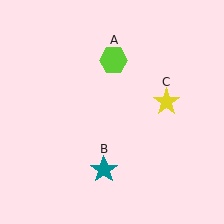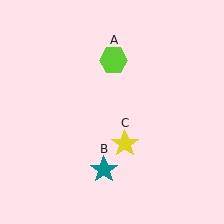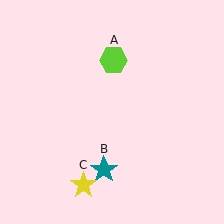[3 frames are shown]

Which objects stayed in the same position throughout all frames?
Lime hexagon (object A) and teal star (object B) remained stationary.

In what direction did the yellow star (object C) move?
The yellow star (object C) moved down and to the left.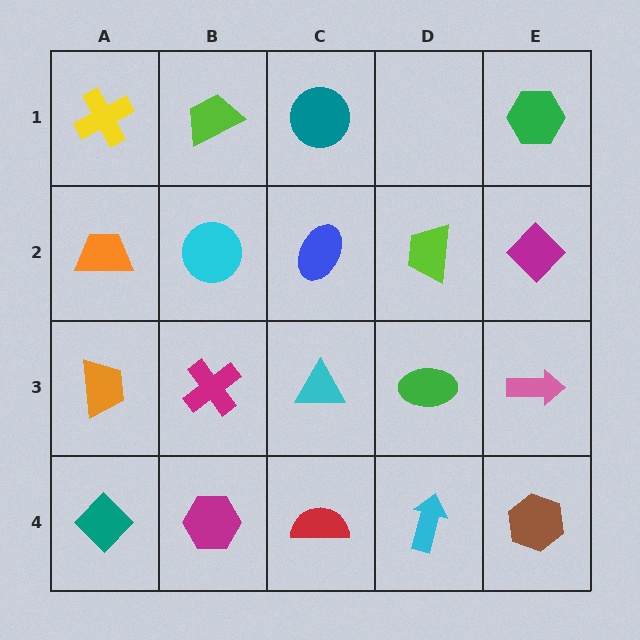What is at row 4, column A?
A teal diamond.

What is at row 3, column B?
A magenta cross.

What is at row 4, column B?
A magenta hexagon.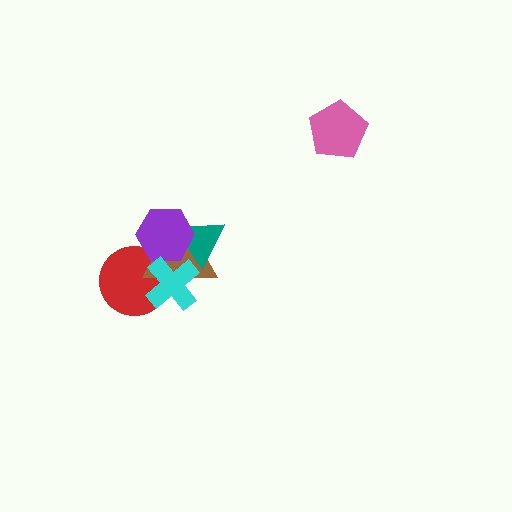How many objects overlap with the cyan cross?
3 objects overlap with the cyan cross.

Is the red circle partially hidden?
Yes, it is partially covered by another shape.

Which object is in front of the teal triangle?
The purple hexagon is in front of the teal triangle.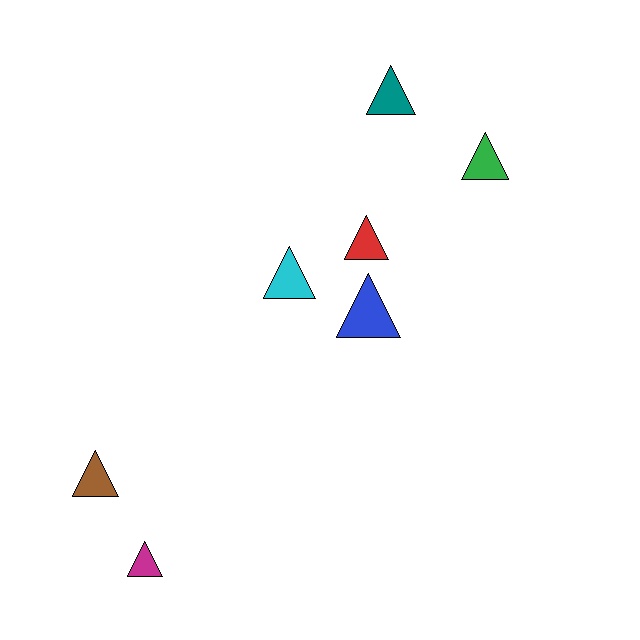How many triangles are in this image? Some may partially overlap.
There are 7 triangles.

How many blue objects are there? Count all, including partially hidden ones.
There is 1 blue object.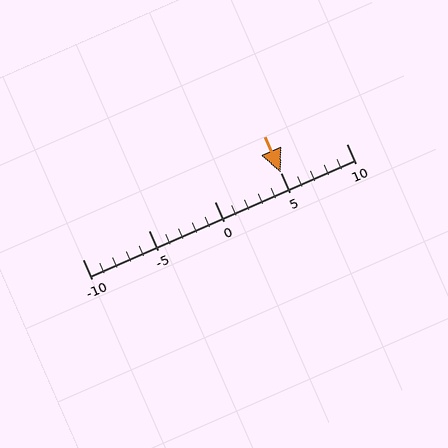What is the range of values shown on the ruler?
The ruler shows values from -10 to 10.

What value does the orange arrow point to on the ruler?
The orange arrow points to approximately 5.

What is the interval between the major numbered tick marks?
The major tick marks are spaced 5 units apart.